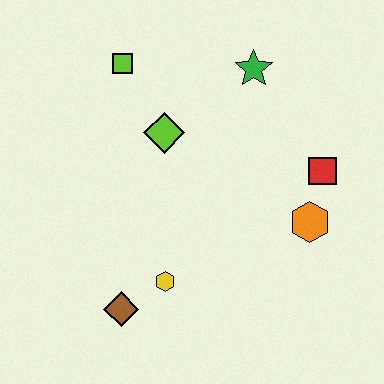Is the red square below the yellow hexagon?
No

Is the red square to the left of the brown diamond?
No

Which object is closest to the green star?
The lime diamond is closest to the green star.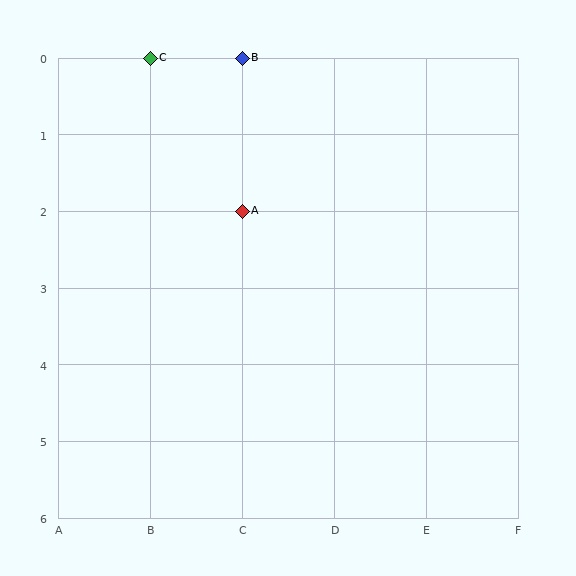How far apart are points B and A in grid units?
Points B and A are 2 rows apart.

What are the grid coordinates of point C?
Point C is at grid coordinates (B, 0).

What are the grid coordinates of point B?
Point B is at grid coordinates (C, 0).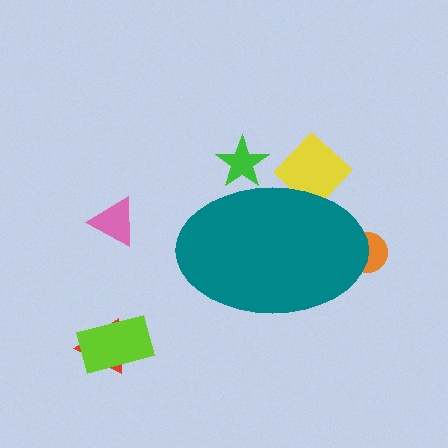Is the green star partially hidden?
Yes, the green star is partially hidden behind the teal ellipse.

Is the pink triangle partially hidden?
No, the pink triangle is fully visible.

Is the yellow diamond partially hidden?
Yes, the yellow diamond is partially hidden behind the teal ellipse.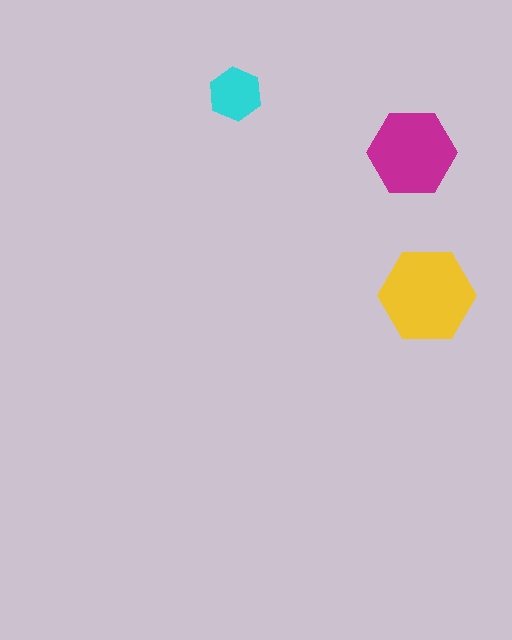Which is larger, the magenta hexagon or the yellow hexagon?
The yellow one.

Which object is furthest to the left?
The cyan hexagon is leftmost.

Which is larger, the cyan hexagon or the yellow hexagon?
The yellow one.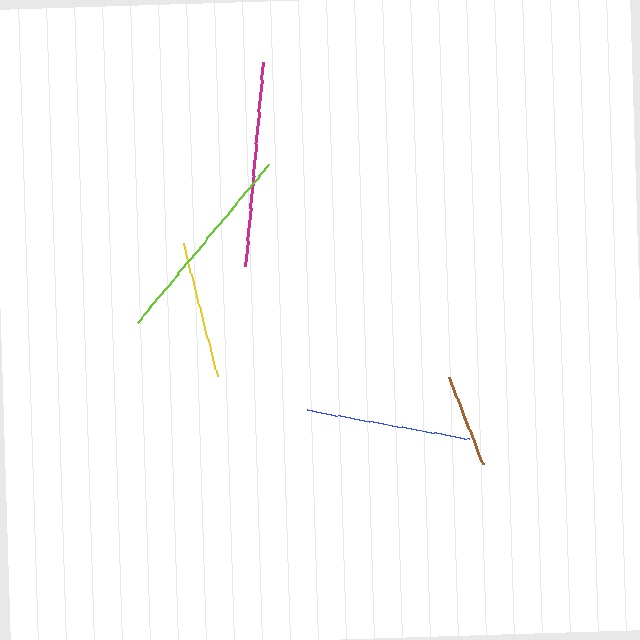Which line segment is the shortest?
The brown line is the shortest at approximately 93 pixels.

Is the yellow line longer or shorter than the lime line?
The lime line is longer than the yellow line.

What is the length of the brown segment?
The brown segment is approximately 93 pixels long.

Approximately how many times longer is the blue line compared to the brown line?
The blue line is approximately 1.8 times the length of the brown line.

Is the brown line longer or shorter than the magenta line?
The magenta line is longer than the brown line.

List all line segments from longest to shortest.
From longest to shortest: magenta, lime, blue, yellow, brown.